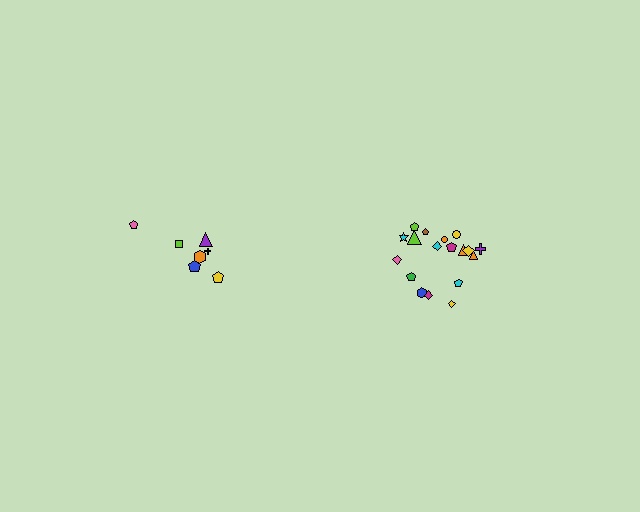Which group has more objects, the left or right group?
The right group.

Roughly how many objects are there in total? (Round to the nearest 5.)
Roughly 25 objects in total.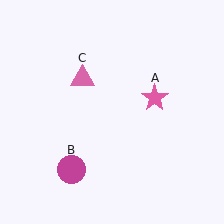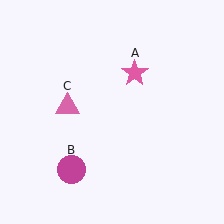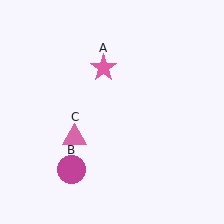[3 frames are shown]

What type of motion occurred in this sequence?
The pink star (object A), pink triangle (object C) rotated counterclockwise around the center of the scene.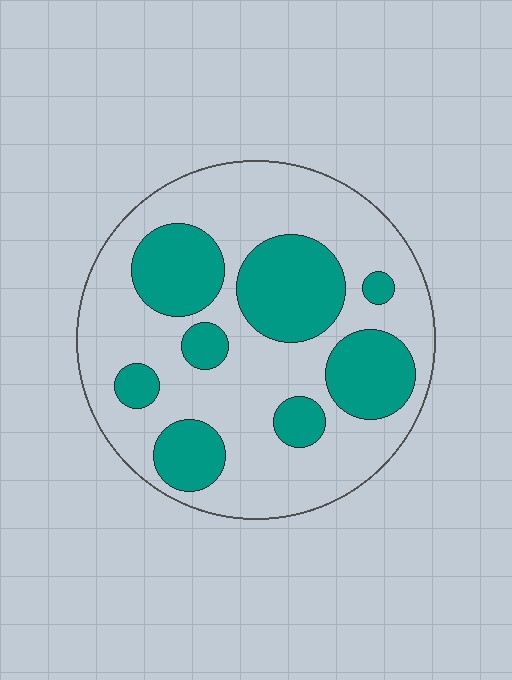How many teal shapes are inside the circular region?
8.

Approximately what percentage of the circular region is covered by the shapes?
Approximately 35%.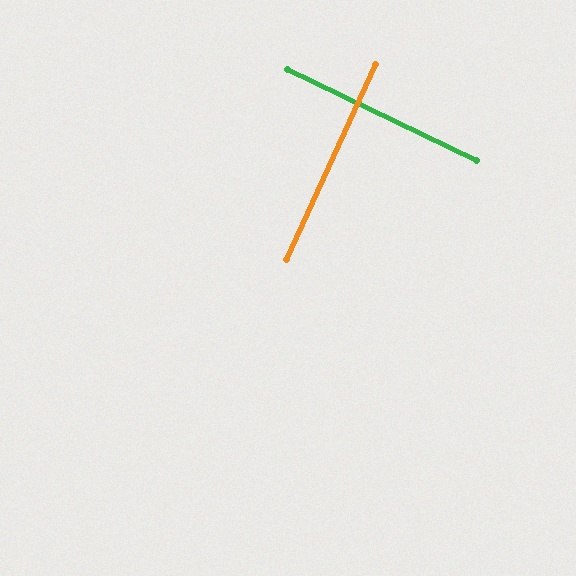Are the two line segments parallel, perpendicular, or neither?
Perpendicular — they meet at approximately 89°.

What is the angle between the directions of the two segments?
Approximately 89 degrees.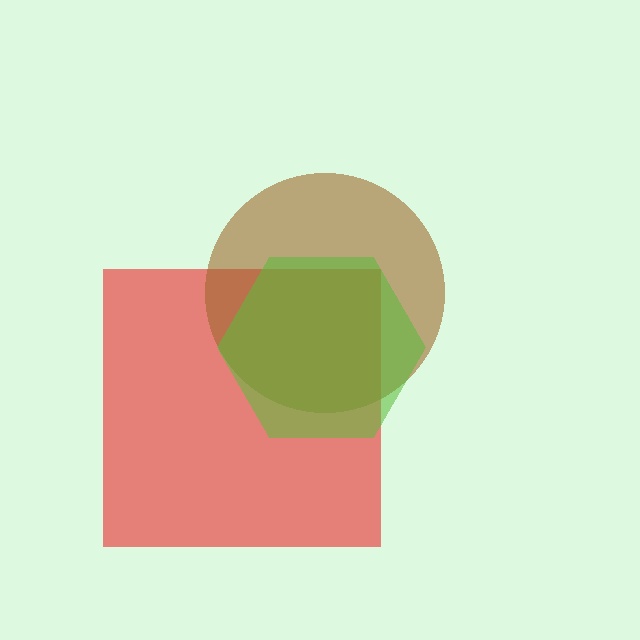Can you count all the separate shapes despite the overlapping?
Yes, there are 3 separate shapes.